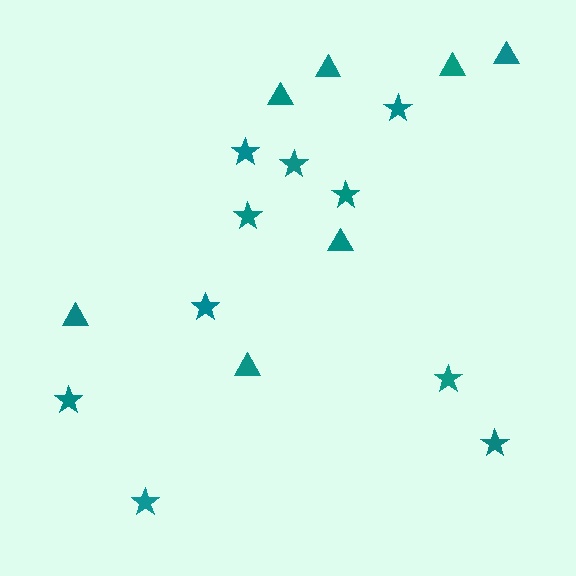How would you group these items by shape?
There are 2 groups: one group of triangles (7) and one group of stars (10).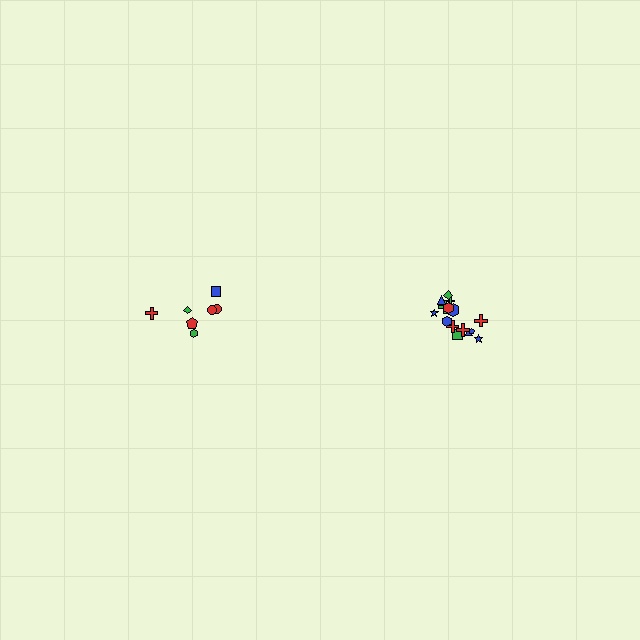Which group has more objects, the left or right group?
The right group.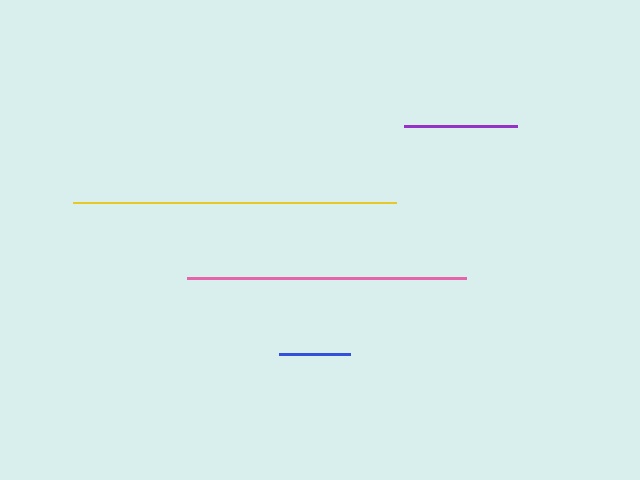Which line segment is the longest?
The yellow line is the longest at approximately 323 pixels.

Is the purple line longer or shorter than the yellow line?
The yellow line is longer than the purple line.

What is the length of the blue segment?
The blue segment is approximately 71 pixels long.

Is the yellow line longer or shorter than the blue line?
The yellow line is longer than the blue line.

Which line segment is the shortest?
The blue line is the shortest at approximately 71 pixels.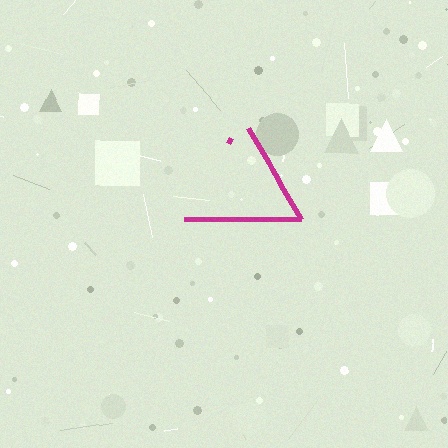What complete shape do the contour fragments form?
The contour fragments form a triangle.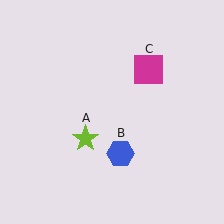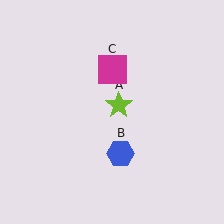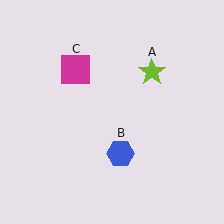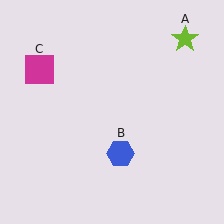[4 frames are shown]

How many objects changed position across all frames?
2 objects changed position: lime star (object A), magenta square (object C).